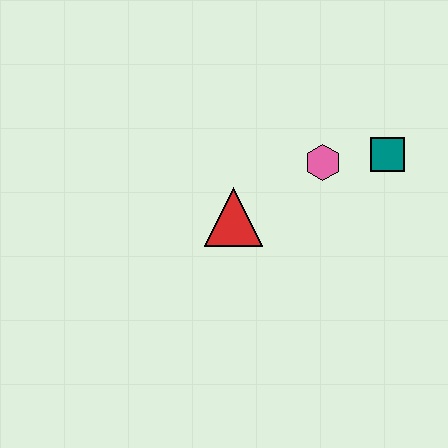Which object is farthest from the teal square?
The red triangle is farthest from the teal square.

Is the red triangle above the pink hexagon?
No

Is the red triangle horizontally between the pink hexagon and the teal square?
No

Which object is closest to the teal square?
The pink hexagon is closest to the teal square.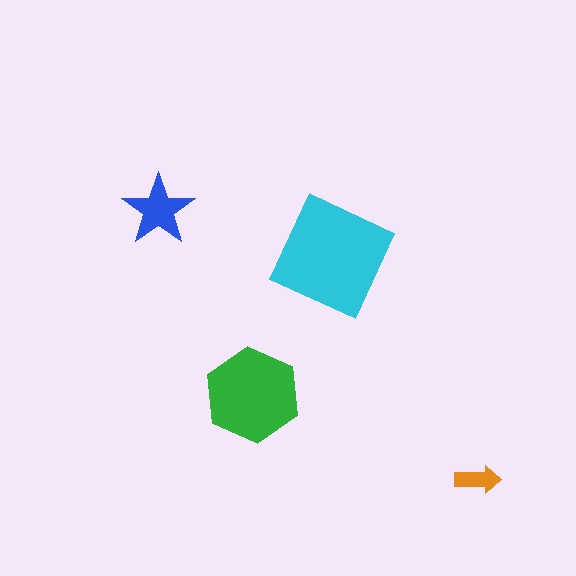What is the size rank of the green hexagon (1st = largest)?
2nd.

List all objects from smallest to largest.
The orange arrow, the blue star, the green hexagon, the cyan square.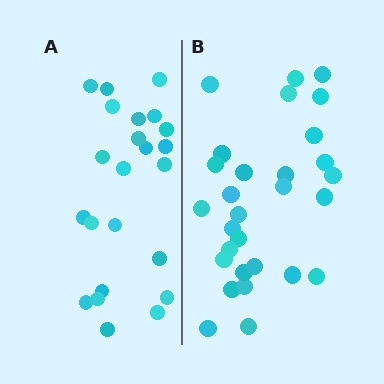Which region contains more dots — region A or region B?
Region B (the right region) has more dots.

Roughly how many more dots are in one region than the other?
Region B has about 6 more dots than region A.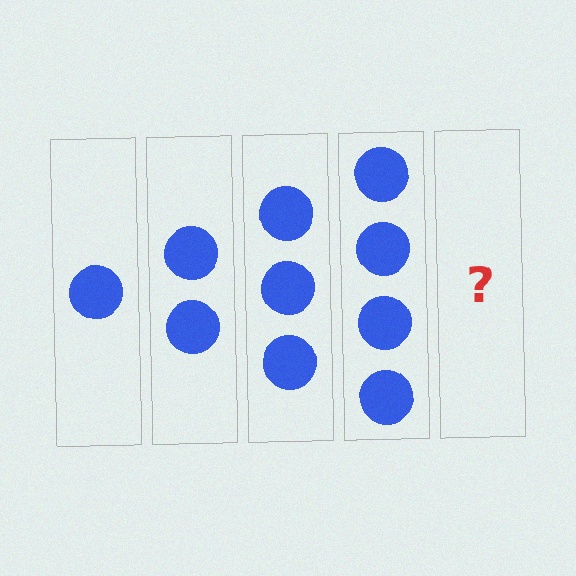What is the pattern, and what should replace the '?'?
The pattern is that each step adds one more circle. The '?' should be 5 circles.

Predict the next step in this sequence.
The next step is 5 circles.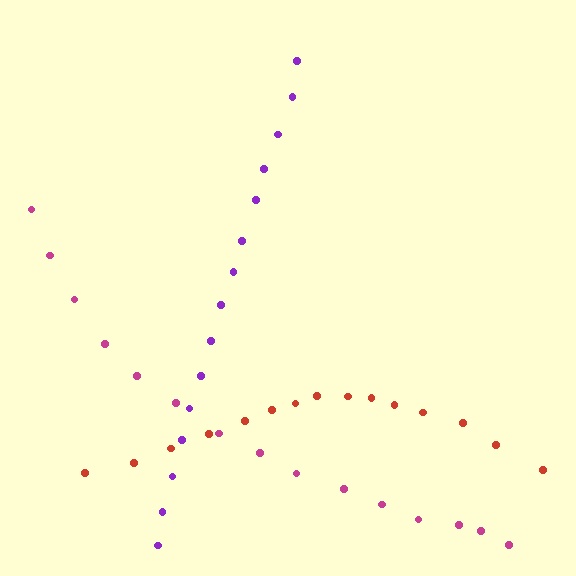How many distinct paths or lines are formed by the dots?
There are 3 distinct paths.